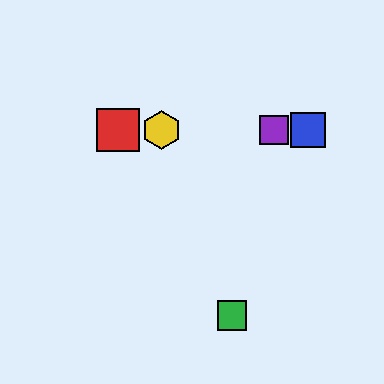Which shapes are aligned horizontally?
The red square, the blue square, the yellow hexagon, the purple square are aligned horizontally.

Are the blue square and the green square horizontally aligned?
No, the blue square is at y≈130 and the green square is at y≈316.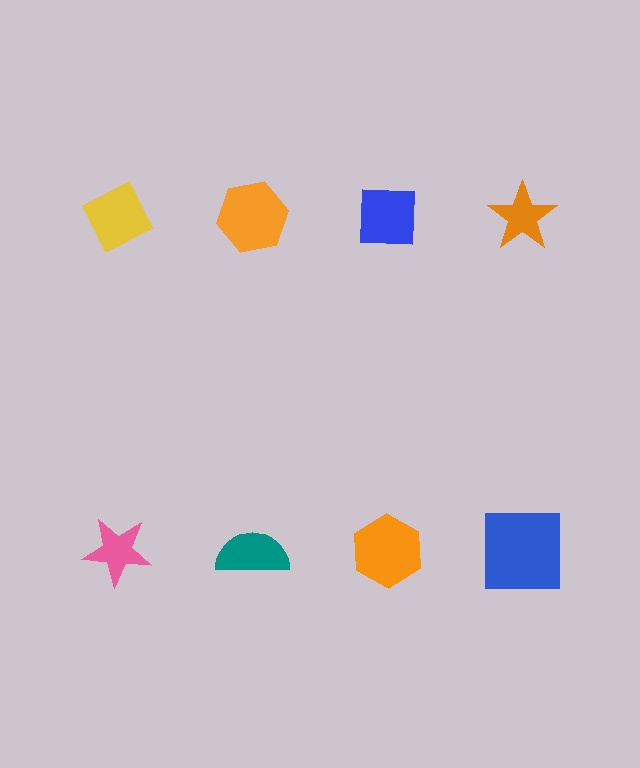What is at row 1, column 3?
A blue square.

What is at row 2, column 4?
A blue square.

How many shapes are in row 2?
4 shapes.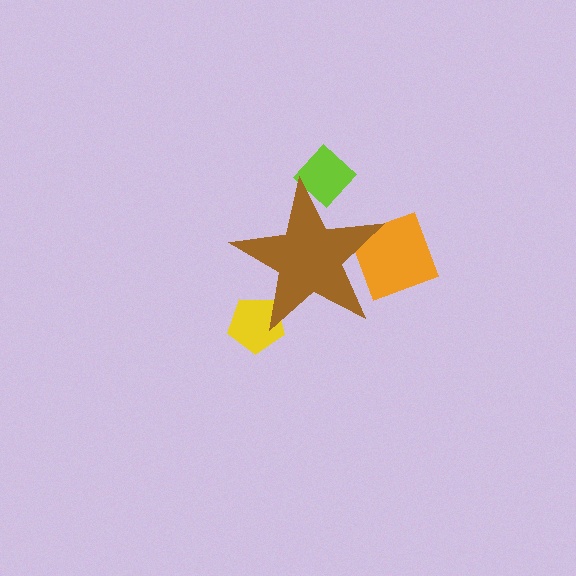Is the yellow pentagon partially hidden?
Yes, the yellow pentagon is partially hidden behind the brown star.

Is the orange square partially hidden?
Yes, the orange square is partially hidden behind the brown star.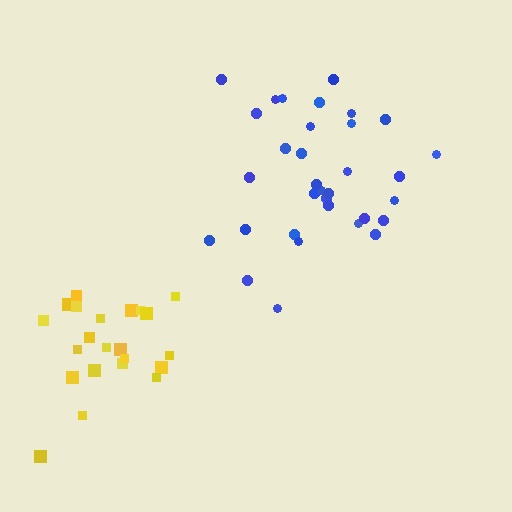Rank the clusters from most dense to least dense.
yellow, blue.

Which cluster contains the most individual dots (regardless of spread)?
Blue (33).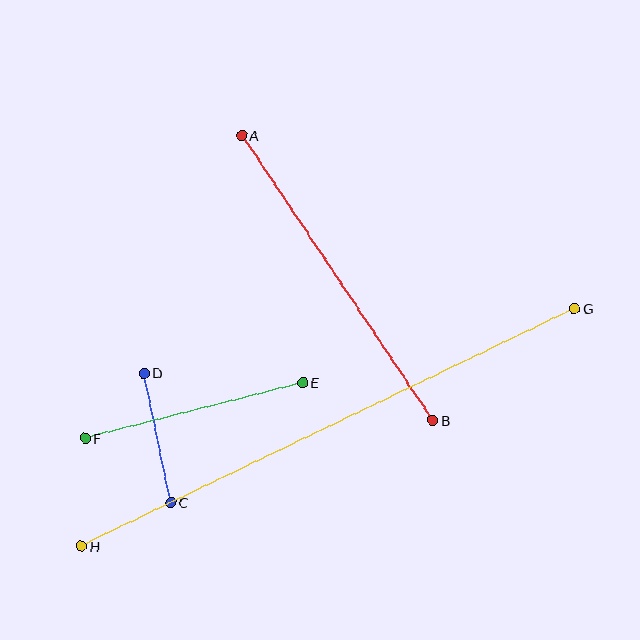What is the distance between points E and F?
The distance is approximately 225 pixels.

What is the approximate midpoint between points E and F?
The midpoint is at approximately (194, 410) pixels.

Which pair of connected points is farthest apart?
Points G and H are farthest apart.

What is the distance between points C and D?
The distance is approximately 132 pixels.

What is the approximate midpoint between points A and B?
The midpoint is at approximately (337, 278) pixels.